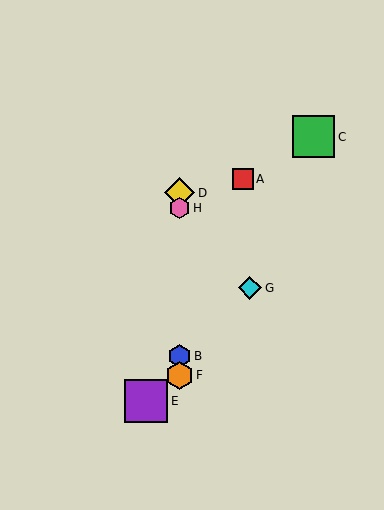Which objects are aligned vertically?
Objects B, D, F, H are aligned vertically.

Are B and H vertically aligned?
Yes, both are at x≈180.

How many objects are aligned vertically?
4 objects (B, D, F, H) are aligned vertically.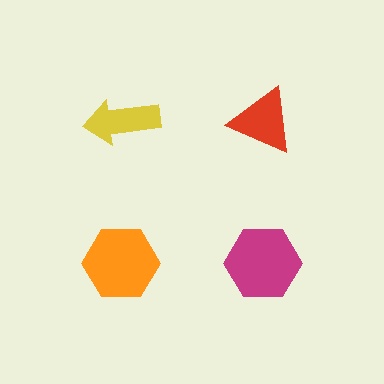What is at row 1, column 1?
A yellow arrow.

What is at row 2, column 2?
A magenta hexagon.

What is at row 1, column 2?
A red triangle.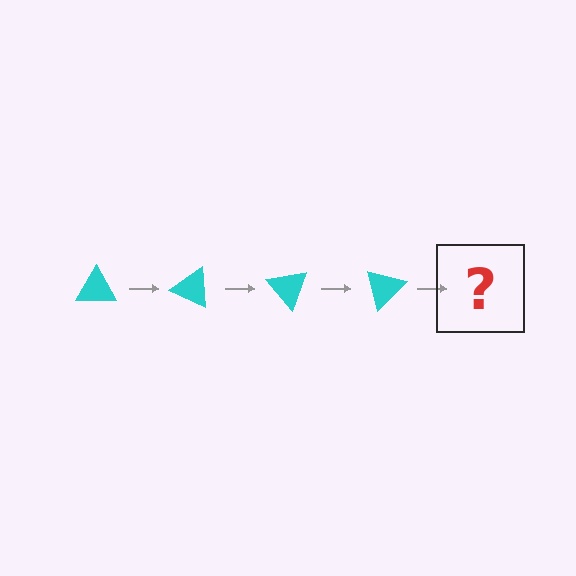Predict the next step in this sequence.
The next step is a cyan triangle rotated 100 degrees.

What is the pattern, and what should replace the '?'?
The pattern is that the triangle rotates 25 degrees each step. The '?' should be a cyan triangle rotated 100 degrees.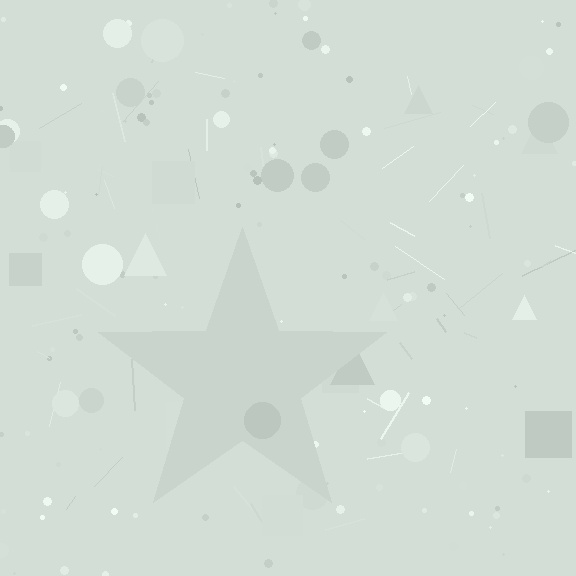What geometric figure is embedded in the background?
A star is embedded in the background.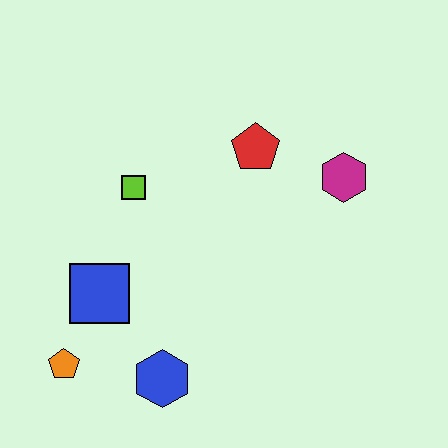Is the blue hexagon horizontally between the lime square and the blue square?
No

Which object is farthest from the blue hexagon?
The magenta hexagon is farthest from the blue hexagon.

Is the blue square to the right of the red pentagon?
No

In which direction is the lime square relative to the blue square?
The lime square is above the blue square.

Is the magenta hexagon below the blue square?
No